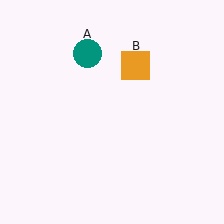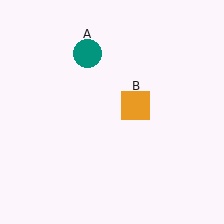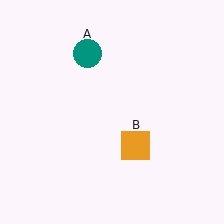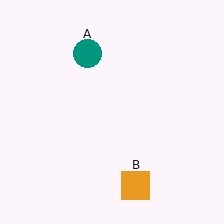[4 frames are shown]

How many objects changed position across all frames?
1 object changed position: orange square (object B).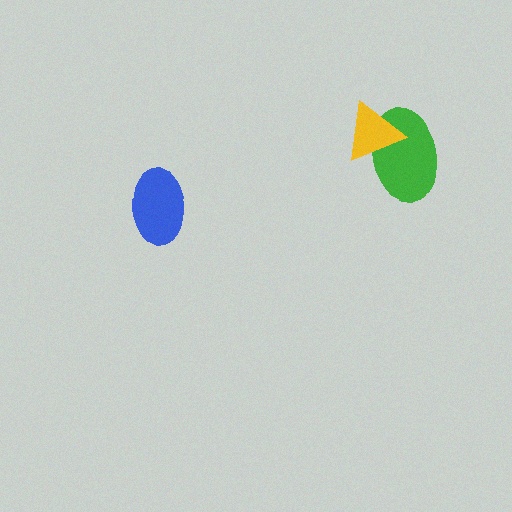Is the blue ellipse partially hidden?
No, no other shape covers it.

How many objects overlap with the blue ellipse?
0 objects overlap with the blue ellipse.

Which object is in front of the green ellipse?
The yellow triangle is in front of the green ellipse.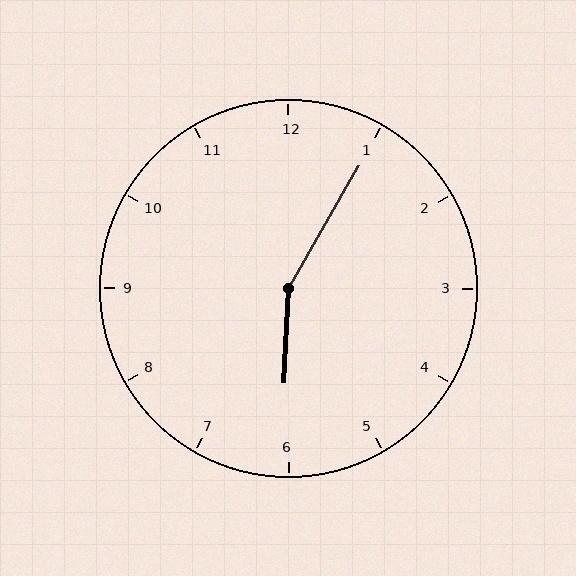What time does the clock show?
6:05.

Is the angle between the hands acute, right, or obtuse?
It is obtuse.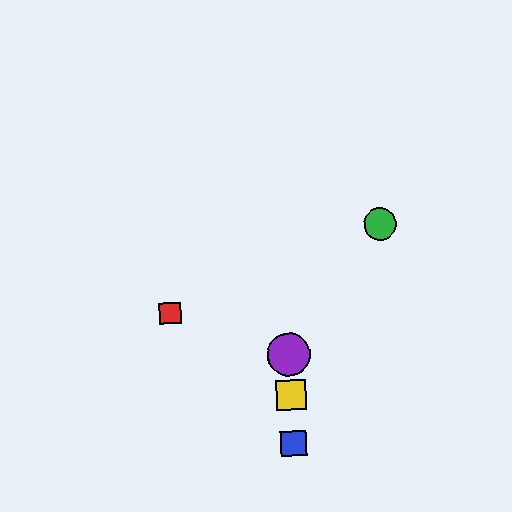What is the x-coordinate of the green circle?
The green circle is at x≈380.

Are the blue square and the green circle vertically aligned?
No, the blue square is at x≈293 and the green circle is at x≈380.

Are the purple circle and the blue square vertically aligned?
Yes, both are at x≈289.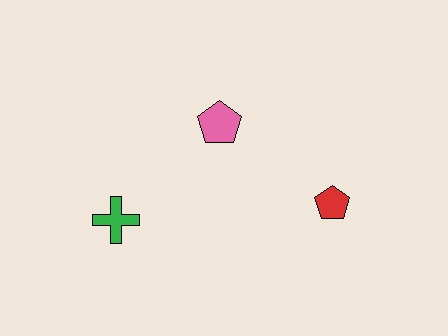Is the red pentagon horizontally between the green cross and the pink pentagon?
No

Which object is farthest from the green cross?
The red pentagon is farthest from the green cross.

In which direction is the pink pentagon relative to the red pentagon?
The pink pentagon is to the left of the red pentagon.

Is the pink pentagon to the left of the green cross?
No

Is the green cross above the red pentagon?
No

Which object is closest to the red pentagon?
The pink pentagon is closest to the red pentagon.